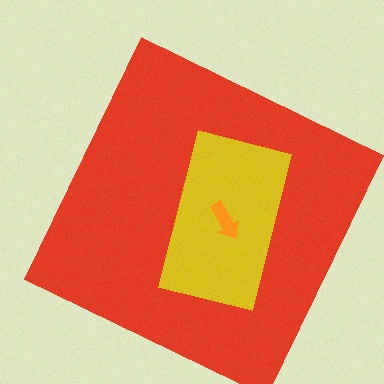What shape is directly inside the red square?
The yellow rectangle.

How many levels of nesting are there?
3.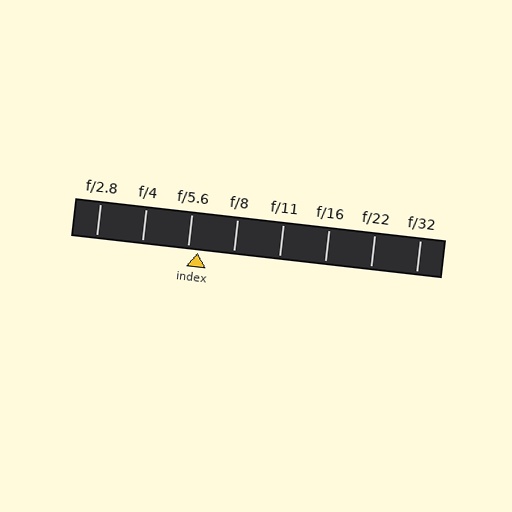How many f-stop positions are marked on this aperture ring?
There are 8 f-stop positions marked.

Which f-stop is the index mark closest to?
The index mark is closest to f/5.6.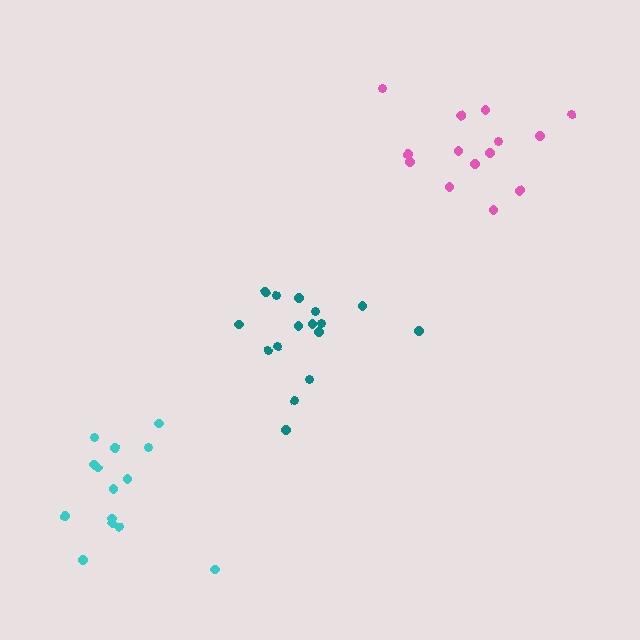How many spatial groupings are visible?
There are 3 spatial groupings.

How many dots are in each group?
Group 1: 16 dots, Group 2: 14 dots, Group 3: 14 dots (44 total).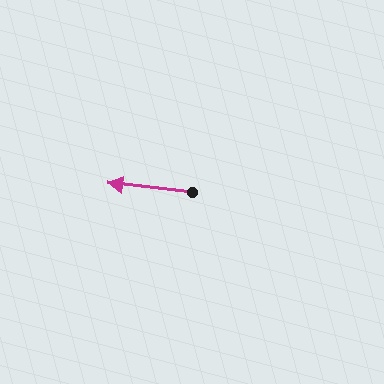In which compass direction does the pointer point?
West.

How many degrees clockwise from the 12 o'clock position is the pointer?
Approximately 276 degrees.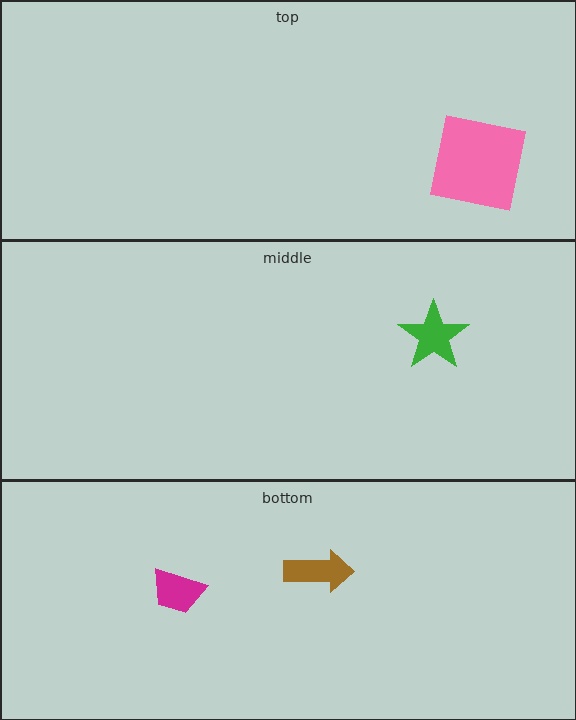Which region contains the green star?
The middle region.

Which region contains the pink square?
The top region.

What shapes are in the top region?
The pink square.